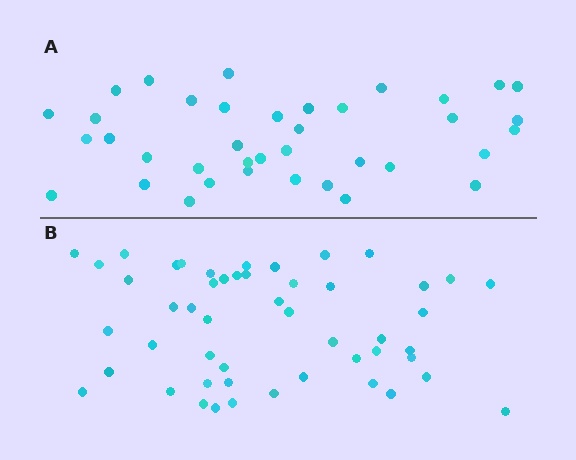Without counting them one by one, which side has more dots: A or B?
Region B (the bottom region) has more dots.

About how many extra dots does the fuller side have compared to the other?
Region B has roughly 12 or so more dots than region A.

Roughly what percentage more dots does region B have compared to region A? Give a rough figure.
About 30% more.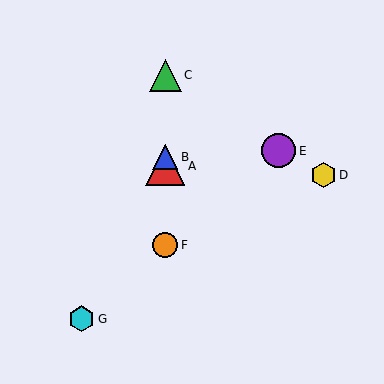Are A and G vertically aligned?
No, A is at x≈165 and G is at x≈82.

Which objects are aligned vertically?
Objects A, B, C, F are aligned vertically.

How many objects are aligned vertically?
4 objects (A, B, C, F) are aligned vertically.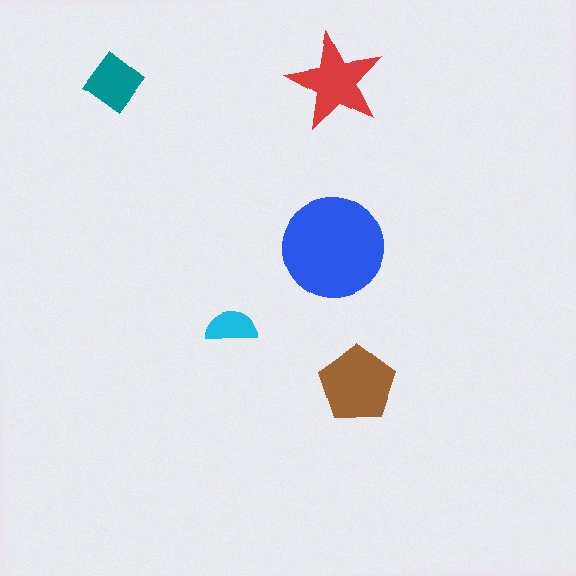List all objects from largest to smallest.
The blue circle, the brown pentagon, the red star, the teal diamond, the cyan semicircle.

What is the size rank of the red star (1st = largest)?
3rd.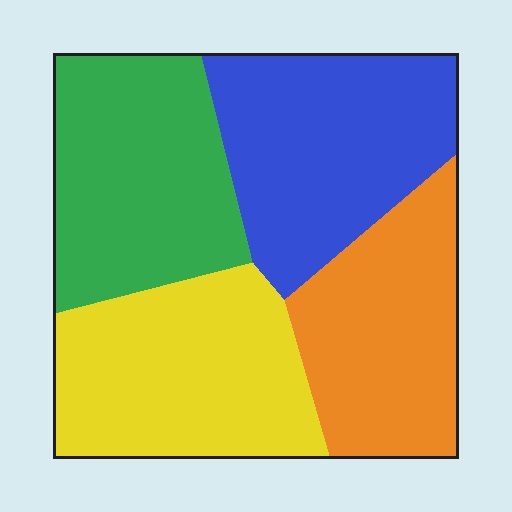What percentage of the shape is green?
Green takes up about one quarter (1/4) of the shape.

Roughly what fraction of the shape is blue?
Blue takes up between a quarter and a half of the shape.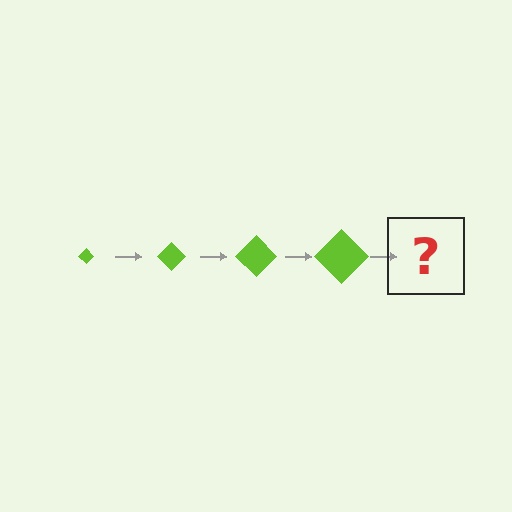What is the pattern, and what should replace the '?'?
The pattern is that the diamond gets progressively larger each step. The '?' should be a lime diamond, larger than the previous one.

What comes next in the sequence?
The next element should be a lime diamond, larger than the previous one.